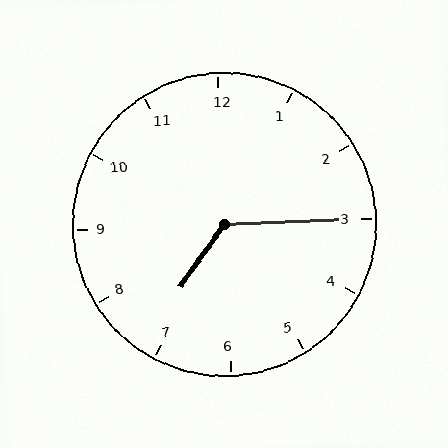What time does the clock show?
7:15.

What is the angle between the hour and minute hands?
Approximately 128 degrees.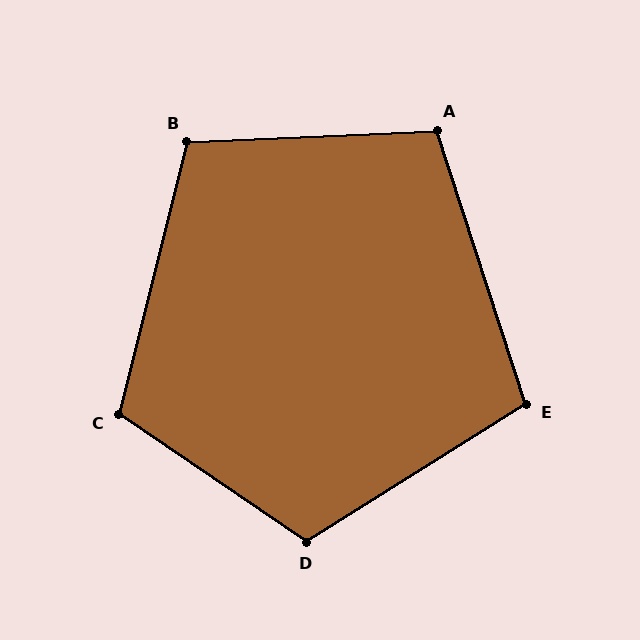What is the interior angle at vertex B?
Approximately 107 degrees (obtuse).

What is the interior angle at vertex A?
Approximately 105 degrees (obtuse).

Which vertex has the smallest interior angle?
E, at approximately 104 degrees.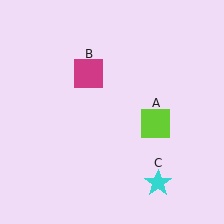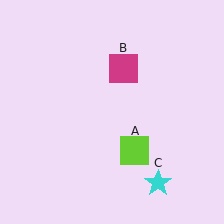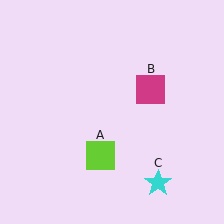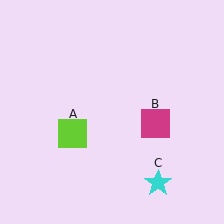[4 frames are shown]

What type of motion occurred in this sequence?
The lime square (object A), magenta square (object B) rotated clockwise around the center of the scene.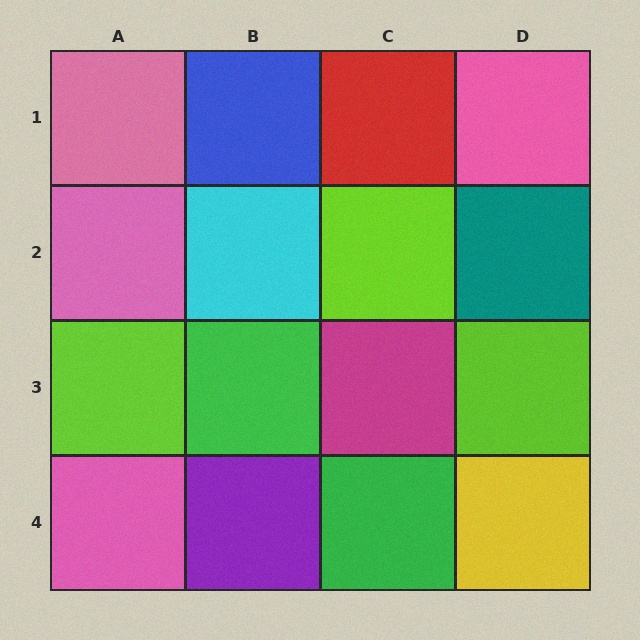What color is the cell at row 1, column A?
Pink.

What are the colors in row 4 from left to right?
Pink, purple, green, yellow.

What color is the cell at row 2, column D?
Teal.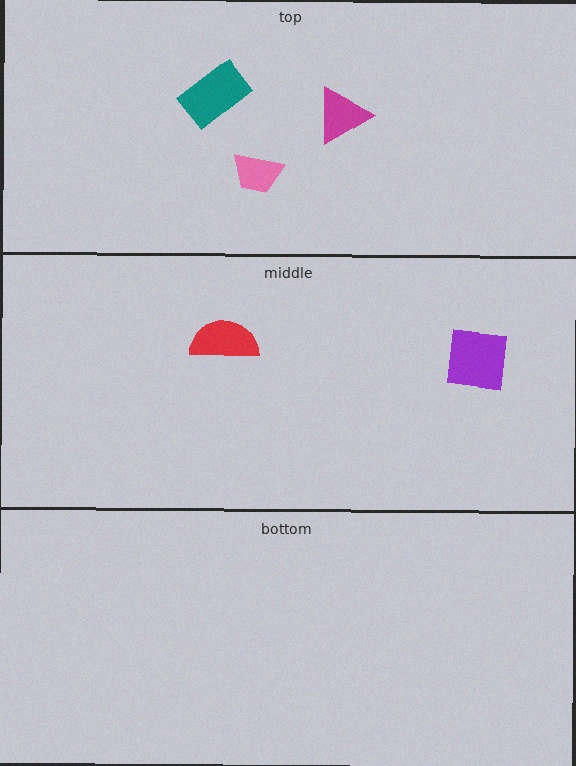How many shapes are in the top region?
3.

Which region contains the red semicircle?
The middle region.